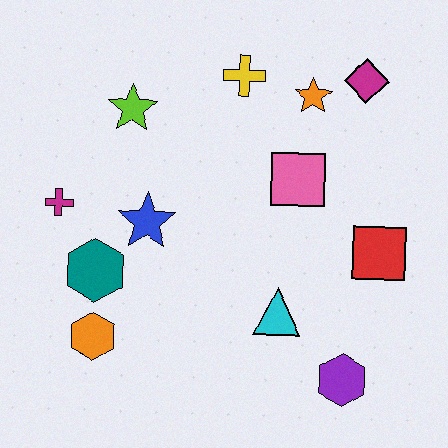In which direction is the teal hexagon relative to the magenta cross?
The teal hexagon is below the magenta cross.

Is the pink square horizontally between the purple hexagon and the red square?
No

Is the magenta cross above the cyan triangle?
Yes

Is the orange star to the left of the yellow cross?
No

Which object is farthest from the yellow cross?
The purple hexagon is farthest from the yellow cross.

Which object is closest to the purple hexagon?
The cyan triangle is closest to the purple hexagon.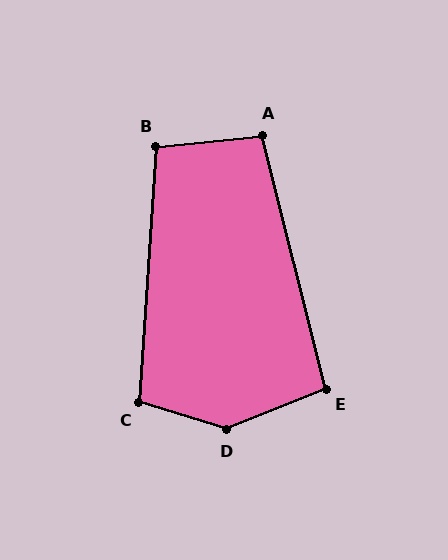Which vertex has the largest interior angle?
D, at approximately 141 degrees.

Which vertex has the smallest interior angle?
E, at approximately 98 degrees.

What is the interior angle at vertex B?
Approximately 100 degrees (obtuse).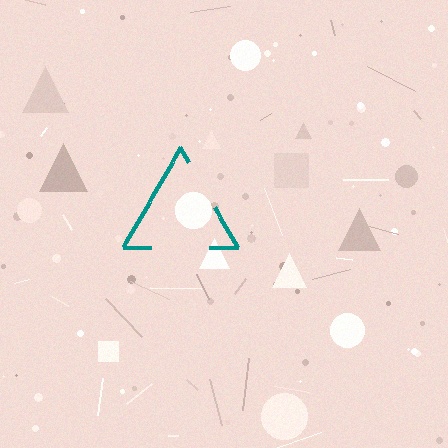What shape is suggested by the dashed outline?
The dashed outline suggests a triangle.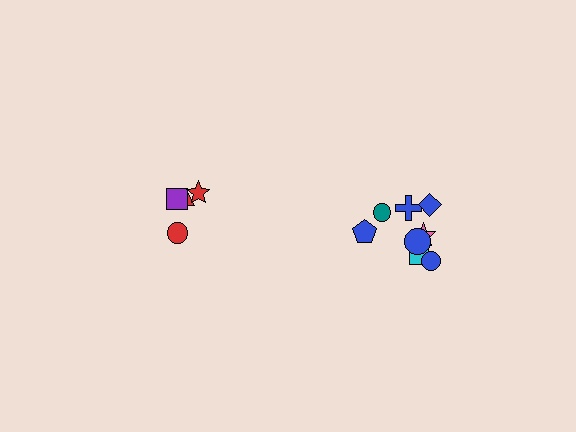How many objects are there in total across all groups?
There are 12 objects.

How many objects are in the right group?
There are 8 objects.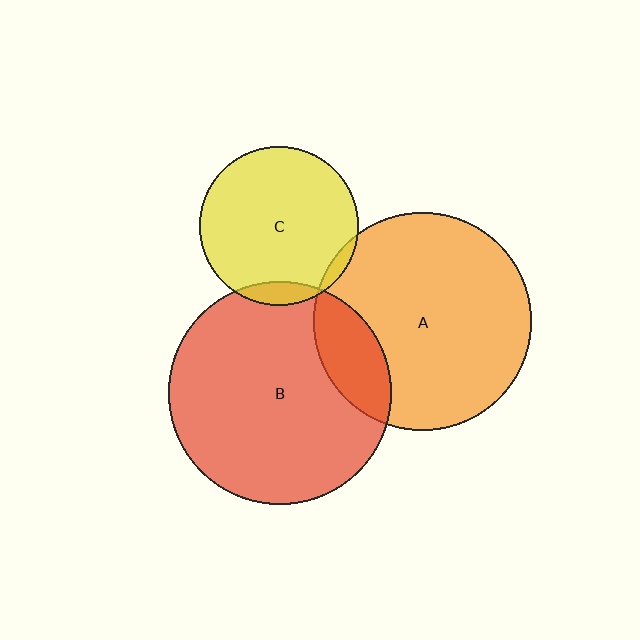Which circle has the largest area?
Circle B (red).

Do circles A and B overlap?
Yes.